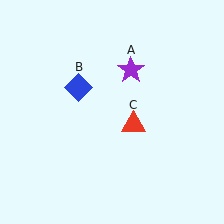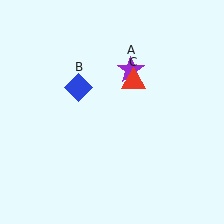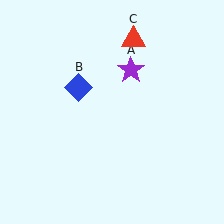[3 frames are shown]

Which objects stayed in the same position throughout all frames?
Purple star (object A) and blue diamond (object B) remained stationary.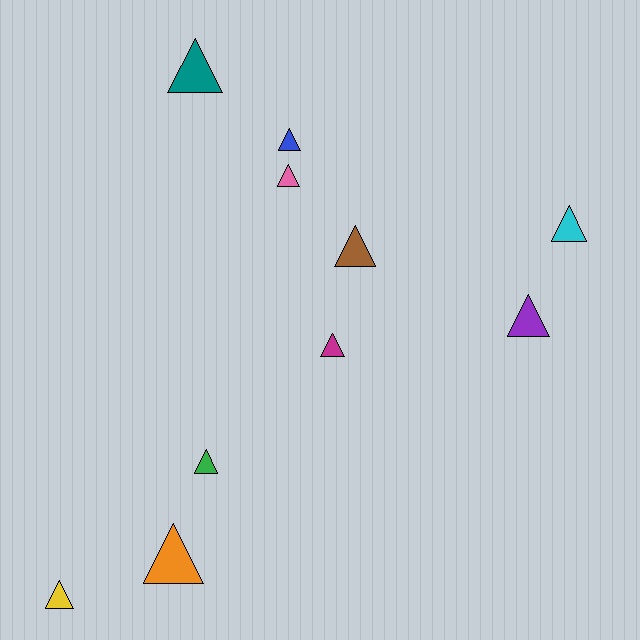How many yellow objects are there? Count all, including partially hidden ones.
There is 1 yellow object.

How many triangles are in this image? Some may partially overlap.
There are 10 triangles.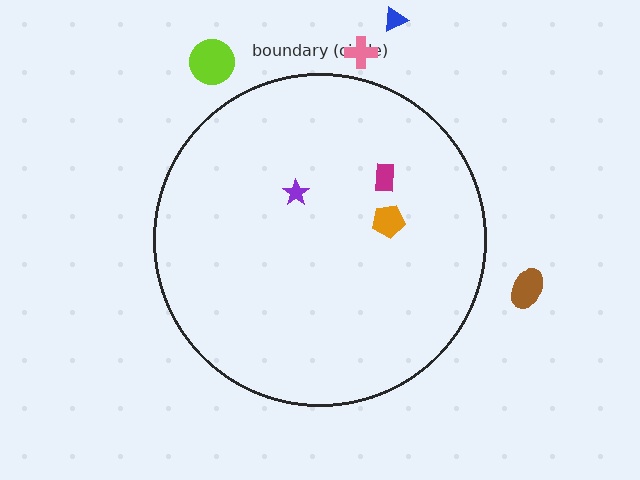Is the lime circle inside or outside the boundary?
Outside.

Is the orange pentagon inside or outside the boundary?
Inside.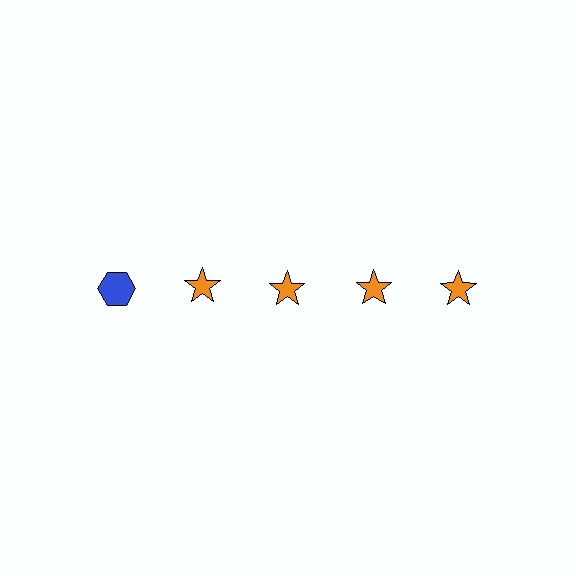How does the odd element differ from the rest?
It differs in both color (blue instead of orange) and shape (hexagon instead of star).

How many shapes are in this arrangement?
There are 5 shapes arranged in a grid pattern.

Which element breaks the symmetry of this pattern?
The blue hexagon in the top row, leftmost column breaks the symmetry. All other shapes are orange stars.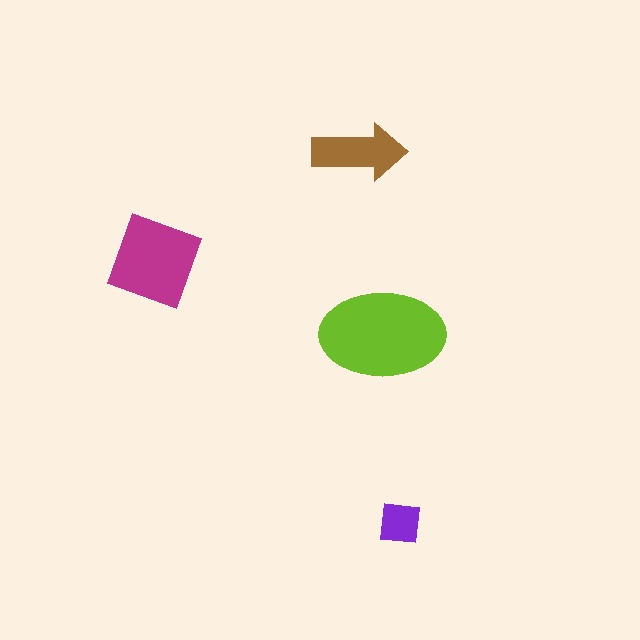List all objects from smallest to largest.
The purple square, the brown arrow, the magenta square, the lime ellipse.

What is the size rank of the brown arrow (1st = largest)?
3rd.